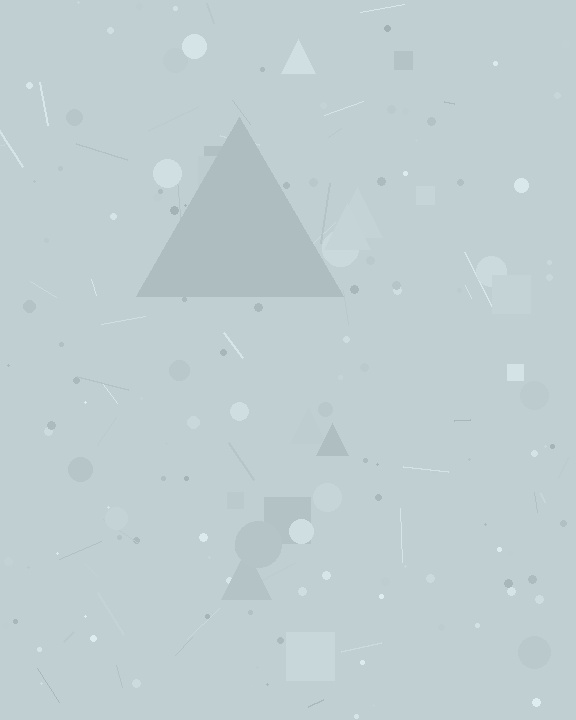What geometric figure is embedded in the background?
A triangle is embedded in the background.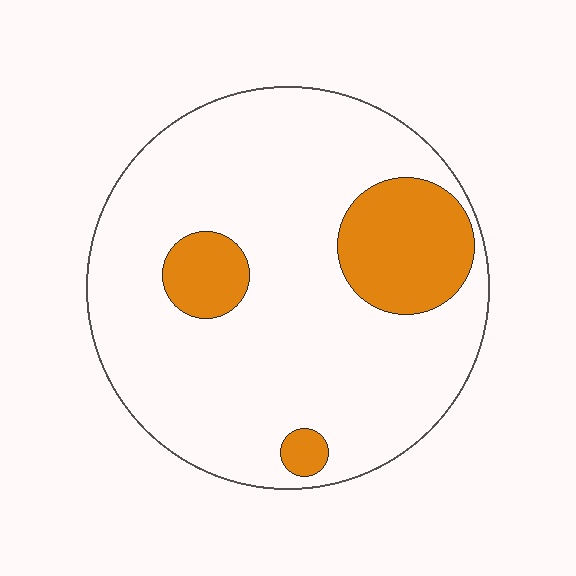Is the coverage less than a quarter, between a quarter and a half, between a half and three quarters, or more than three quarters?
Less than a quarter.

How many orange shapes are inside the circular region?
3.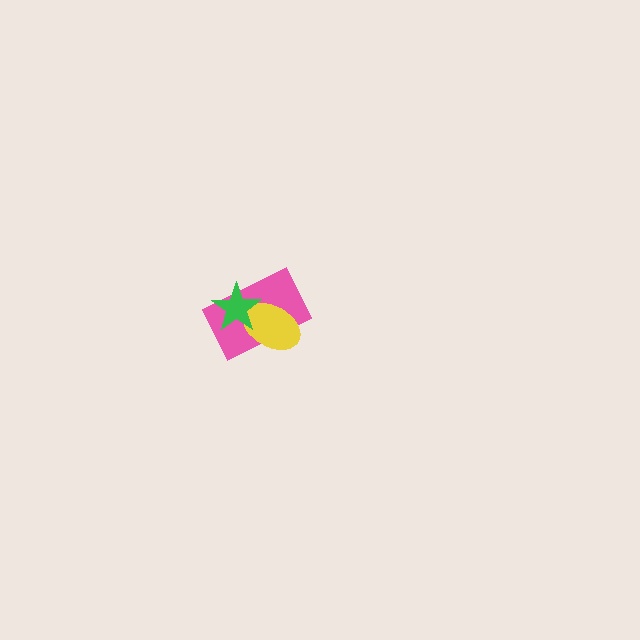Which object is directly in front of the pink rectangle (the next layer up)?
The yellow ellipse is directly in front of the pink rectangle.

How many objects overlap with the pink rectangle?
2 objects overlap with the pink rectangle.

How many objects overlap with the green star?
2 objects overlap with the green star.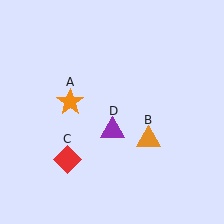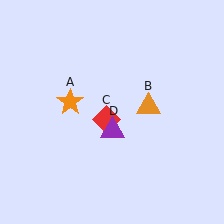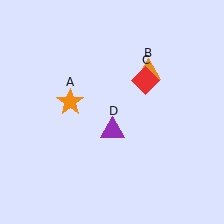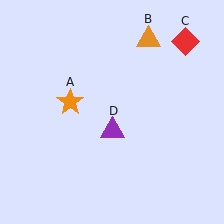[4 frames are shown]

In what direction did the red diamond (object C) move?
The red diamond (object C) moved up and to the right.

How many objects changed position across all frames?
2 objects changed position: orange triangle (object B), red diamond (object C).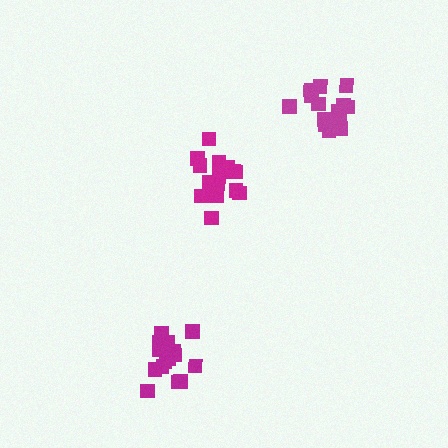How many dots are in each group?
Group 1: 15 dots, Group 2: 18 dots, Group 3: 15 dots (48 total).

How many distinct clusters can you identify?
There are 3 distinct clusters.